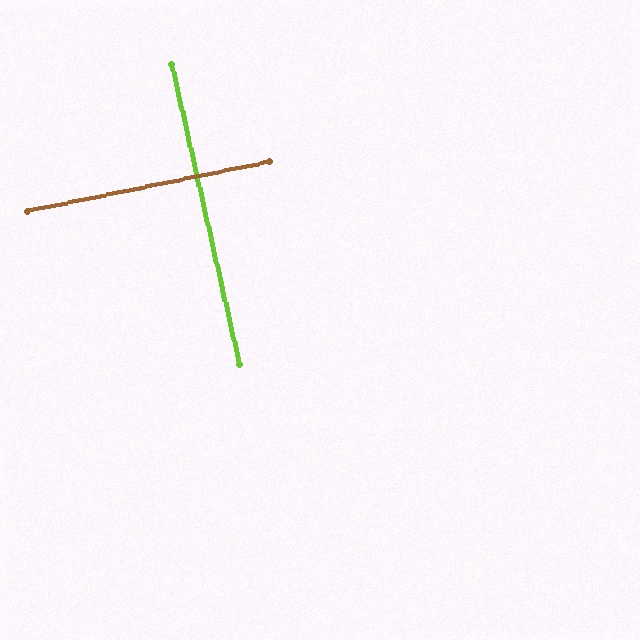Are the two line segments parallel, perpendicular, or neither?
Perpendicular — they meet at approximately 89°.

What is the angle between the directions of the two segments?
Approximately 89 degrees.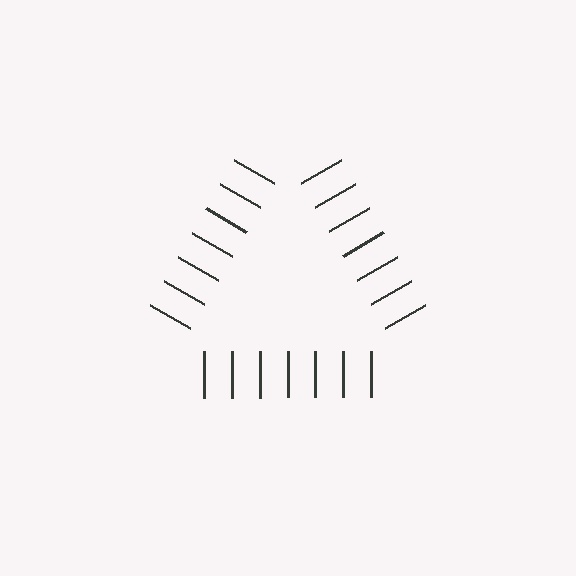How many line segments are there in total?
21 — 7 along each of the 3 edges.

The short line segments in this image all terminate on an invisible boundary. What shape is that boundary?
An illusory triangle — the line segments terminate on its edges but no continuous stroke is drawn.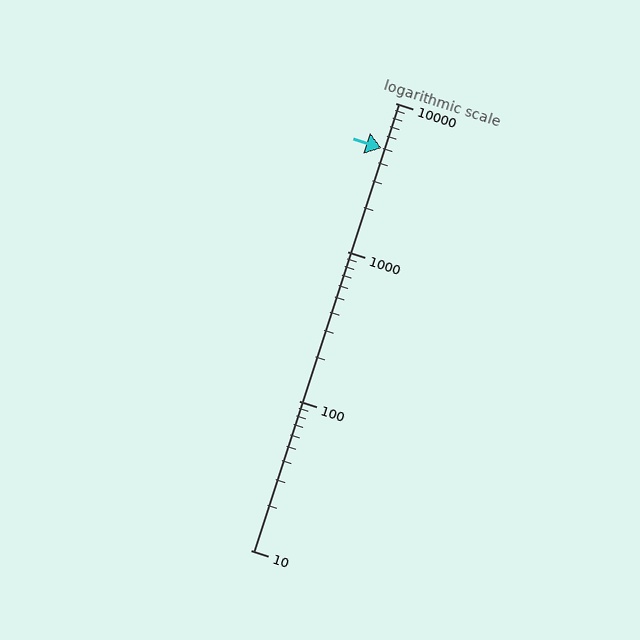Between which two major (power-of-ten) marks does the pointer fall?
The pointer is between 1000 and 10000.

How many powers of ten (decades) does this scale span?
The scale spans 3 decades, from 10 to 10000.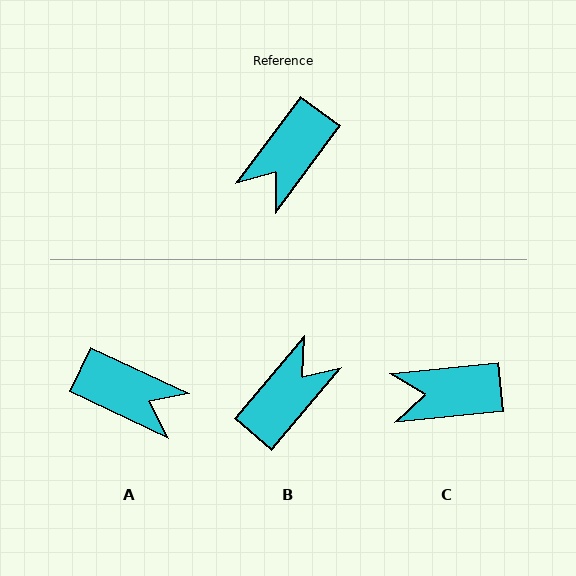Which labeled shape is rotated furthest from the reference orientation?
B, about 176 degrees away.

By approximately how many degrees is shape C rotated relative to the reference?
Approximately 48 degrees clockwise.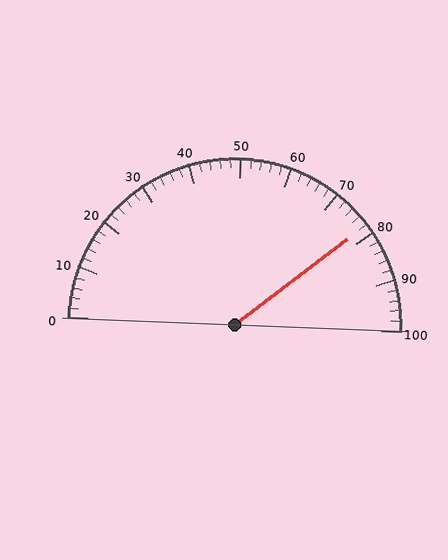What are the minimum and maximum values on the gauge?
The gauge ranges from 0 to 100.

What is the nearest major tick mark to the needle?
The nearest major tick mark is 80.